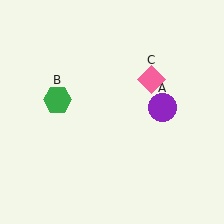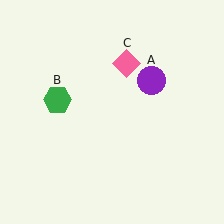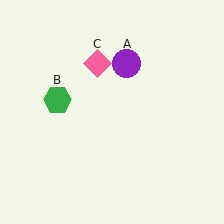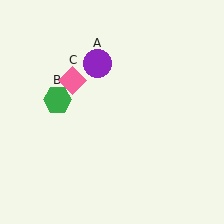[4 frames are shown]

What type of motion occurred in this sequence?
The purple circle (object A), pink diamond (object C) rotated counterclockwise around the center of the scene.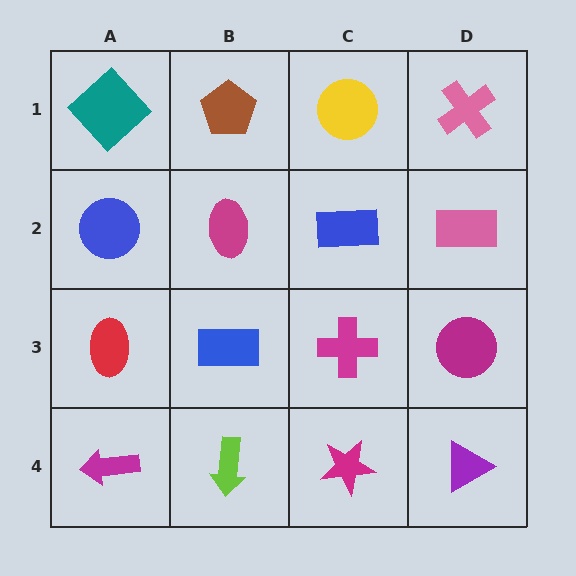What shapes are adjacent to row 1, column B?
A magenta ellipse (row 2, column B), a teal diamond (row 1, column A), a yellow circle (row 1, column C).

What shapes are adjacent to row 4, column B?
A blue rectangle (row 3, column B), a magenta arrow (row 4, column A), a magenta star (row 4, column C).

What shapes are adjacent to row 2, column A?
A teal diamond (row 1, column A), a red ellipse (row 3, column A), a magenta ellipse (row 2, column B).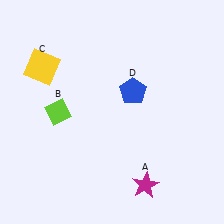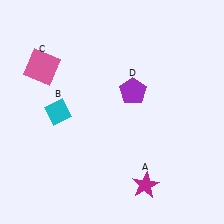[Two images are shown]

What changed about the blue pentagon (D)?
In Image 1, D is blue. In Image 2, it changed to purple.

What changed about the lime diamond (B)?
In Image 1, B is lime. In Image 2, it changed to cyan.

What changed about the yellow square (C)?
In Image 1, C is yellow. In Image 2, it changed to pink.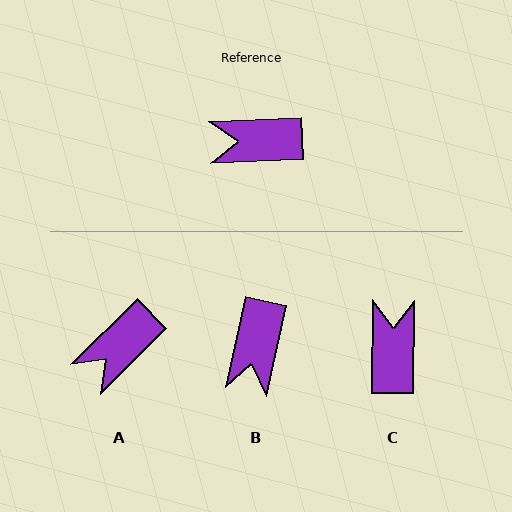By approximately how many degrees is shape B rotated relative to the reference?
Approximately 75 degrees counter-clockwise.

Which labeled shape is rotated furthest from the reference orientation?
C, about 93 degrees away.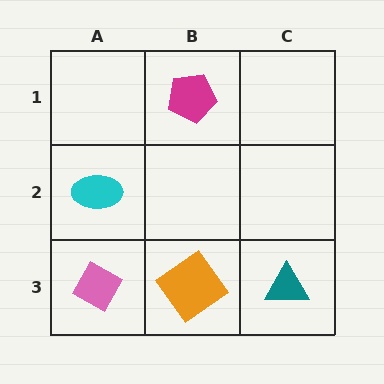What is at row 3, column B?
An orange diamond.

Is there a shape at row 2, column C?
No, that cell is empty.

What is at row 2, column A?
A cyan ellipse.